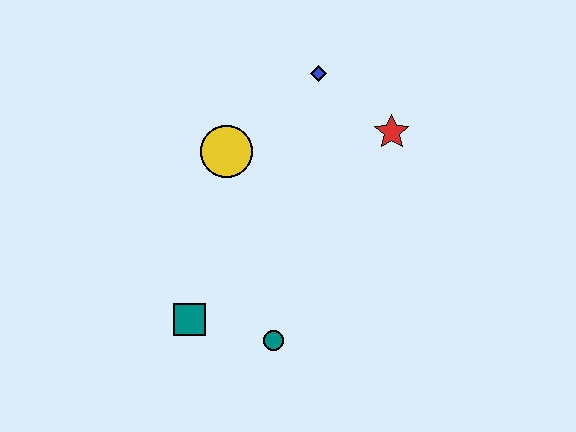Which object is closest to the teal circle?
The teal square is closest to the teal circle.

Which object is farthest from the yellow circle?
The teal circle is farthest from the yellow circle.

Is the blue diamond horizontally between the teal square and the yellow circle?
No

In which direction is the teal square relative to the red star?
The teal square is to the left of the red star.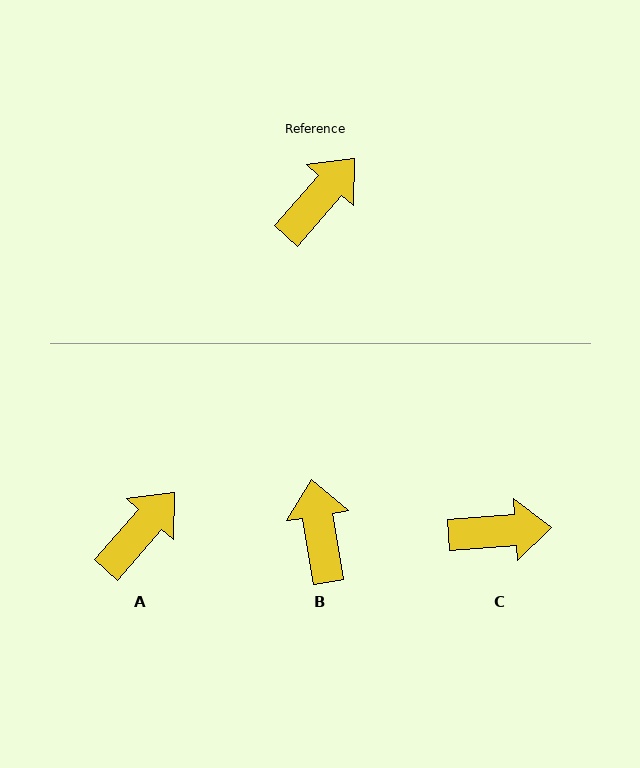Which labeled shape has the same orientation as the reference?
A.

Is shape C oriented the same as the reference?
No, it is off by about 45 degrees.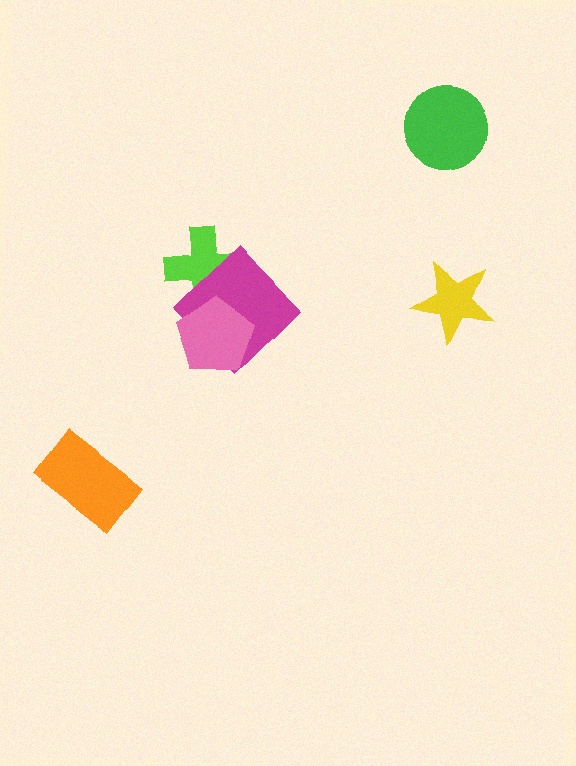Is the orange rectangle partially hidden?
No, no other shape covers it.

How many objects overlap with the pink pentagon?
2 objects overlap with the pink pentagon.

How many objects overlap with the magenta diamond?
2 objects overlap with the magenta diamond.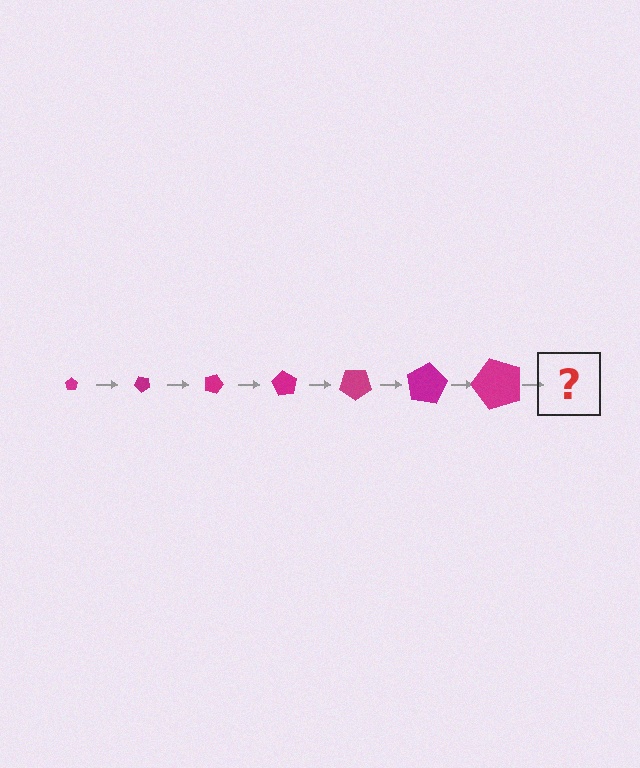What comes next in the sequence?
The next element should be a pentagon, larger than the previous one and rotated 315 degrees from the start.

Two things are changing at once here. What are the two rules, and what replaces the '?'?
The two rules are that the pentagon grows larger each step and it rotates 45 degrees each step. The '?' should be a pentagon, larger than the previous one and rotated 315 degrees from the start.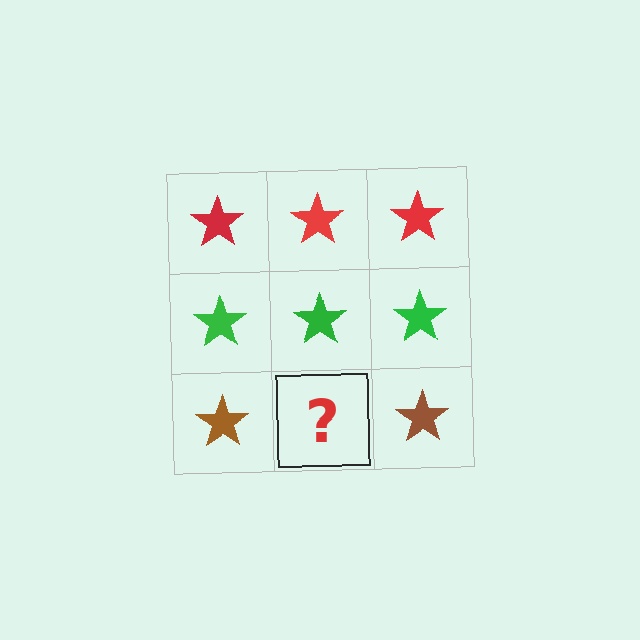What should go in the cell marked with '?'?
The missing cell should contain a brown star.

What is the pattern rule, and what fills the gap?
The rule is that each row has a consistent color. The gap should be filled with a brown star.